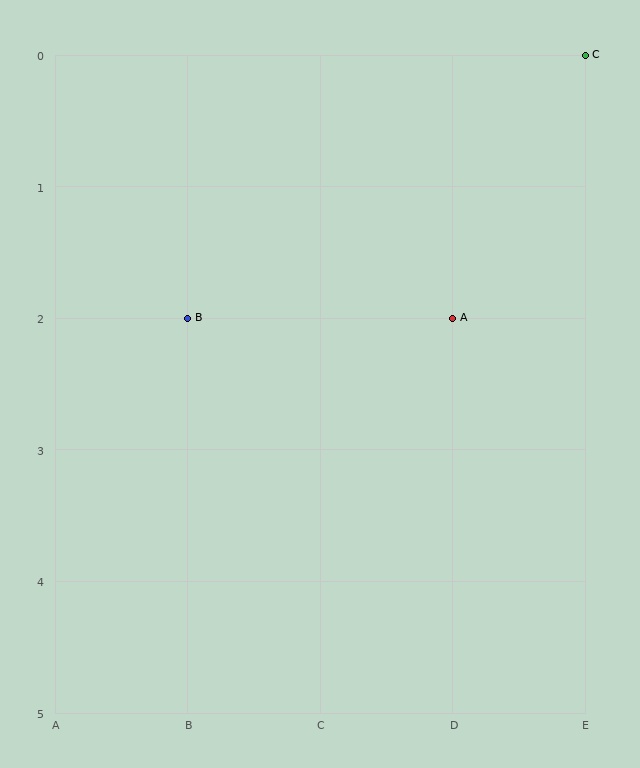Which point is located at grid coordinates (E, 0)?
Point C is at (E, 0).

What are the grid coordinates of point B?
Point B is at grid coordinates (B, 2).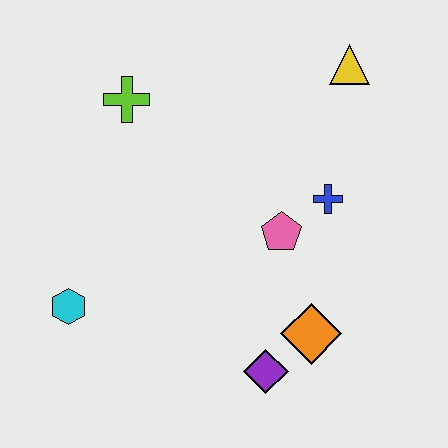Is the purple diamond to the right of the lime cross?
Yes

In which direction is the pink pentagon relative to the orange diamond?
The pink pentagon is above the orange diamond.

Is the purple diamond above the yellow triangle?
No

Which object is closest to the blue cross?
The pink pentagon is closest to the blue cross.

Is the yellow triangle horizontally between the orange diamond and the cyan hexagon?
No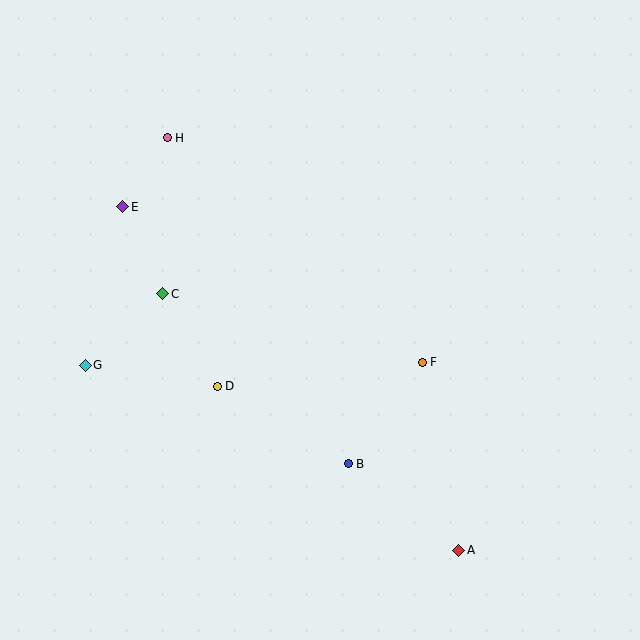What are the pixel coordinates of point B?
Point B is at (348, 464).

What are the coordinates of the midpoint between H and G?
The midpoint between H and G is at (126, 252).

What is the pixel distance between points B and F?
The distance between B and F is 126 pixels.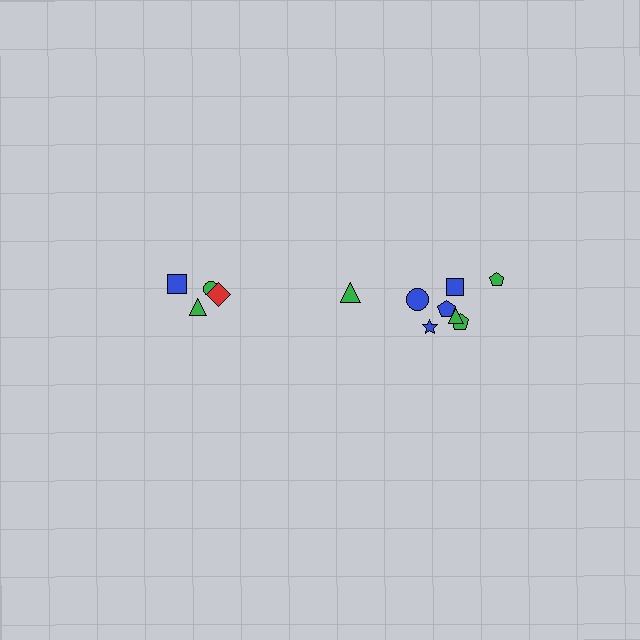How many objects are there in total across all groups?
There are 12 objects.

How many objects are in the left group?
There are 4 objects.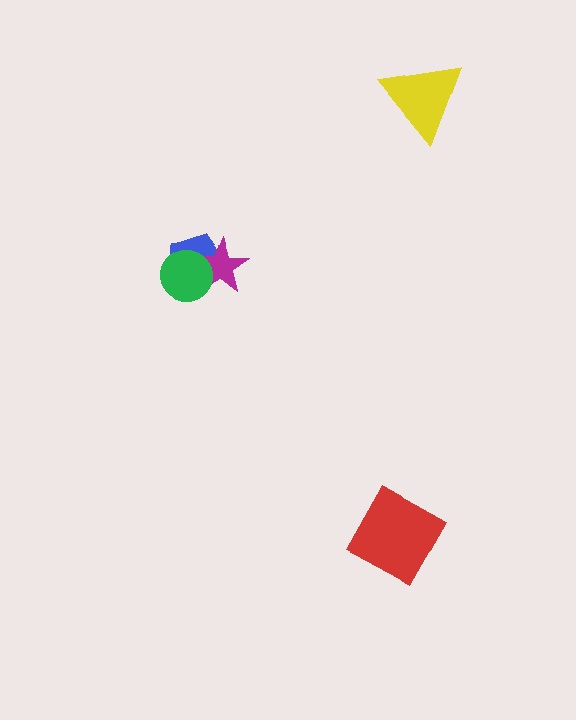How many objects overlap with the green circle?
2 objects overlap with the green circle.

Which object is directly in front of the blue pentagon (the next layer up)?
The magenta star is directly in front of the blue pentagon.